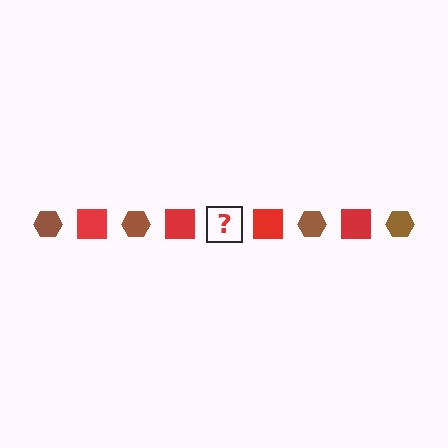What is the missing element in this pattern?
The missing element is a brown hexagon.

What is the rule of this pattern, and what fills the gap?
The rule is that the pattern alternates between brown hexagon and red square. The gap should be filled with a brown hexagon.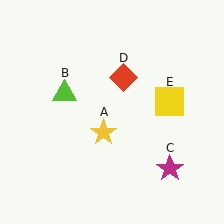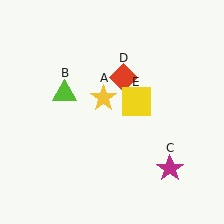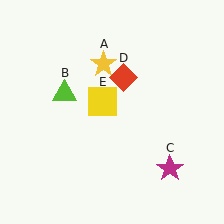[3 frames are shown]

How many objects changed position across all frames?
2 objects changed position: yellow star (object A), yellow square (object E).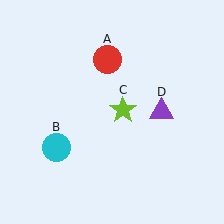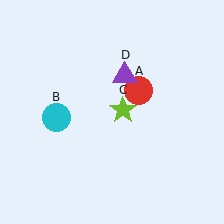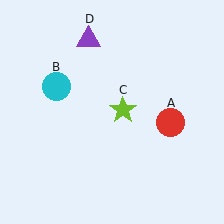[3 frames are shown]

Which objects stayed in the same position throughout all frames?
Lime star (object C) remained stationary.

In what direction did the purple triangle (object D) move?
The purple triangle (object D) moved up and to the left.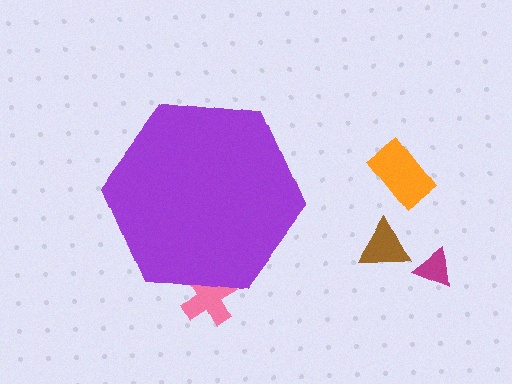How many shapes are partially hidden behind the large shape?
1 shape is partially hidden.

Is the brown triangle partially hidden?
No, the brown triangle is fully visible.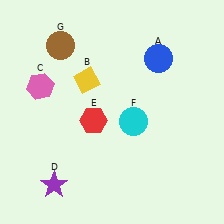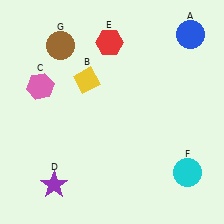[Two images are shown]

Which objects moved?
The objects that moved are: the blue circle (A), the red hexagon (E), the cyan circle (F).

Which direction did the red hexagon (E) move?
The red hexagon (E) moved up.